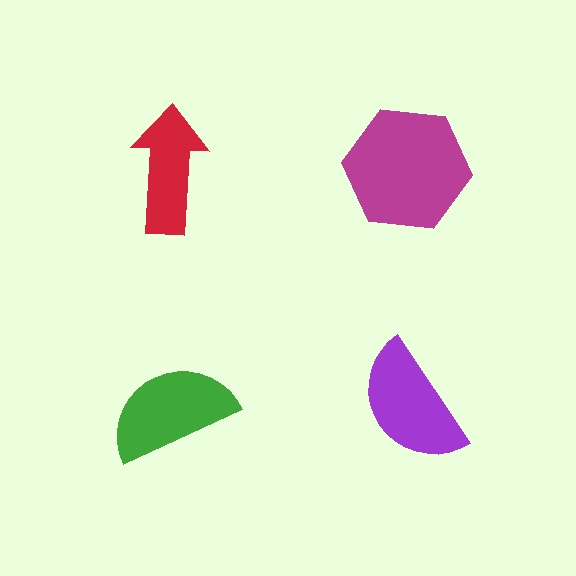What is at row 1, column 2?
A magenta hexagon.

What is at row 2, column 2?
A purple semicircle.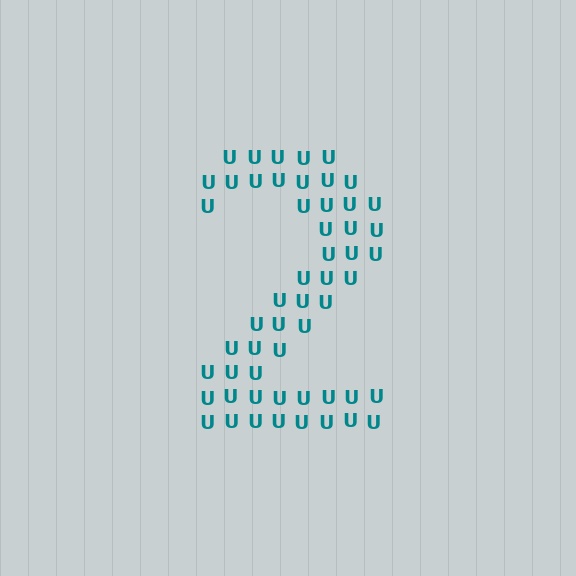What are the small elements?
The small elements are letter U's.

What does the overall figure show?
The overall figure shows the digit 2.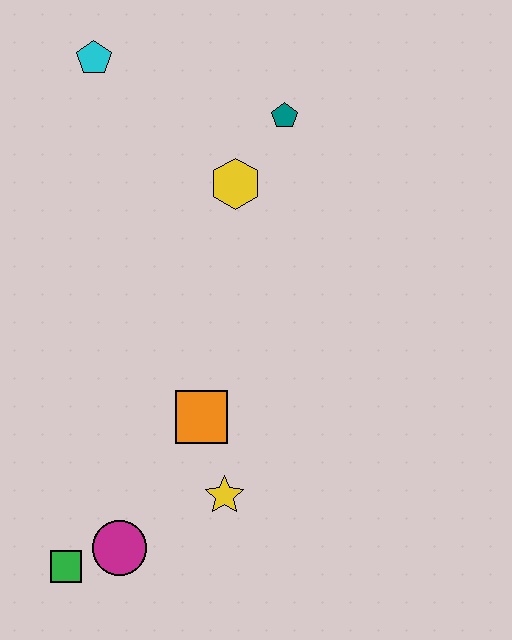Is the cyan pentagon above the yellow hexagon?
Yes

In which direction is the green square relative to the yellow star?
The green square is to the left of the yellow star.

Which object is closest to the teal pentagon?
The yellow hexagon is closest to the teal pentagon.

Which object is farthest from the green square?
The cyan pentagon is farthest from the green square.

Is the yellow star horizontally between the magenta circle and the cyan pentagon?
No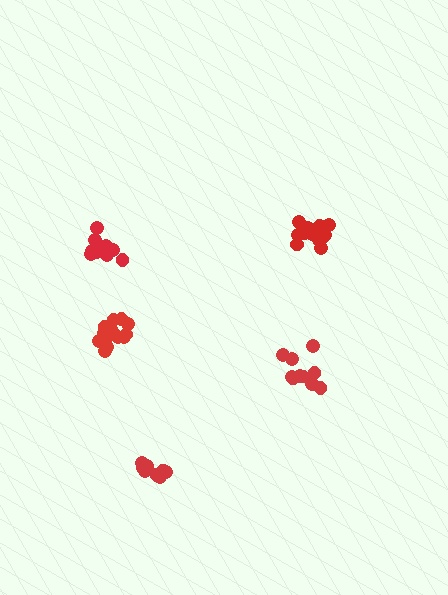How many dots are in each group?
Group 1: 10 dots, Group 2: 13 dots, Group 3: 13 dots, Group 4: 10 dots, Group 5: 12 dots (58 total).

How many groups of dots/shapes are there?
There are 5 groups.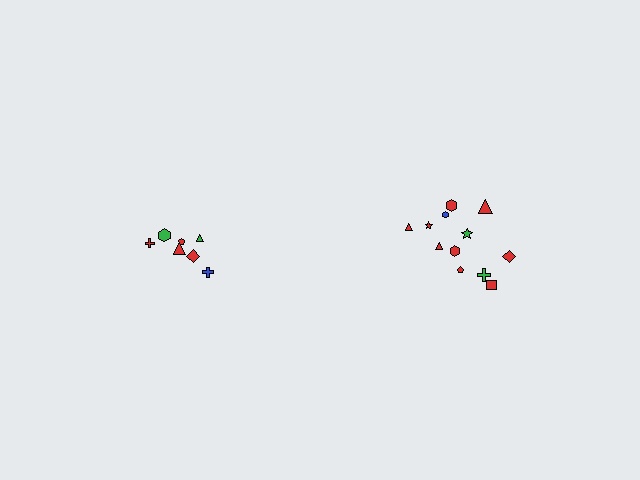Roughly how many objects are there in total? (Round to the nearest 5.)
Roughly 20 objects in total.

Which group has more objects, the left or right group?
The right group.